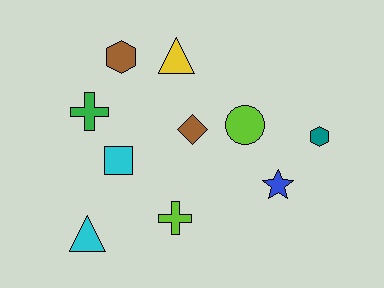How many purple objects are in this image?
There are no purple objects.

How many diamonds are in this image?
There is 1 diamond.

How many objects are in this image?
There are 10 objects.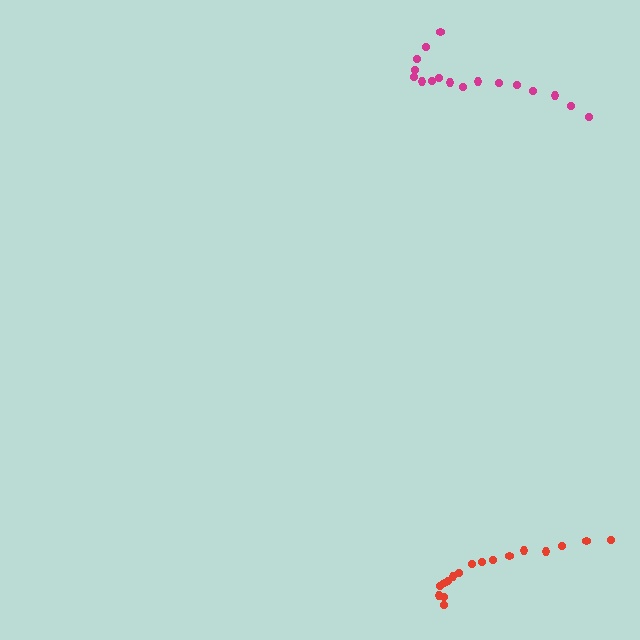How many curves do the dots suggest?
There are 2 distinct paths.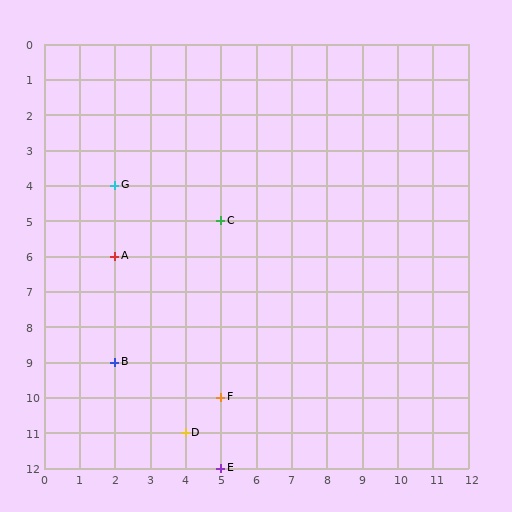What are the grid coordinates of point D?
Point D is at grid coordinates (4, 11).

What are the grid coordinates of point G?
Point G is at grid coordinates (2, 4).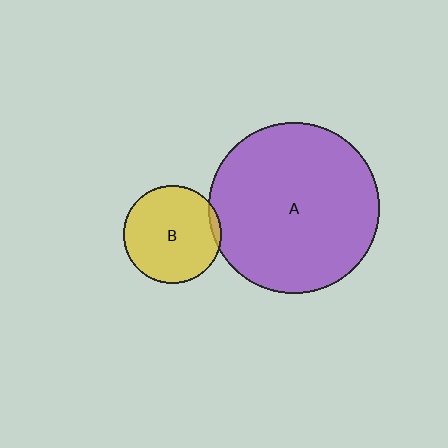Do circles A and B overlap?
Yes.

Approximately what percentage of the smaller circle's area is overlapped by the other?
Approximately 5%.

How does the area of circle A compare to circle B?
Approximately 3.0 times.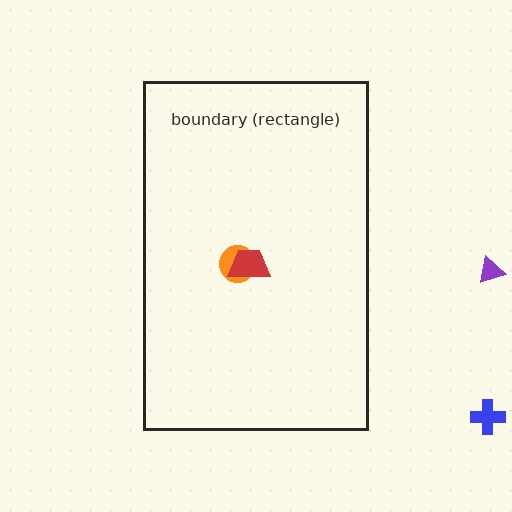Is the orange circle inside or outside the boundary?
Inside.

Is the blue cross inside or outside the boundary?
Outside.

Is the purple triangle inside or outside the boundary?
Outside.